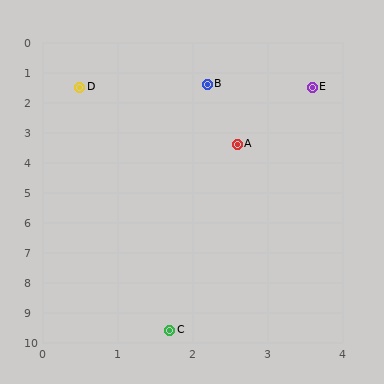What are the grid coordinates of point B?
Point B is at approximately (2.2, 1.4).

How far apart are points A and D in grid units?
Points A and D are about 2.8 grid units apart.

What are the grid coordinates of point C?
Point C is at approximately (1.7, 9.6).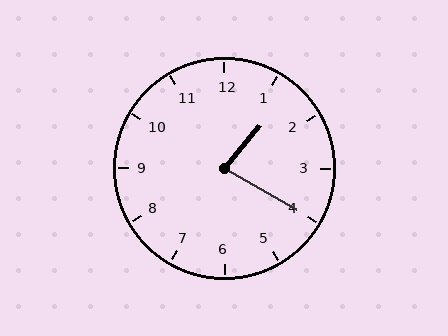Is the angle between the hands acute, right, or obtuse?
It is acute.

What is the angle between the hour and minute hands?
Approximately 80 degrees.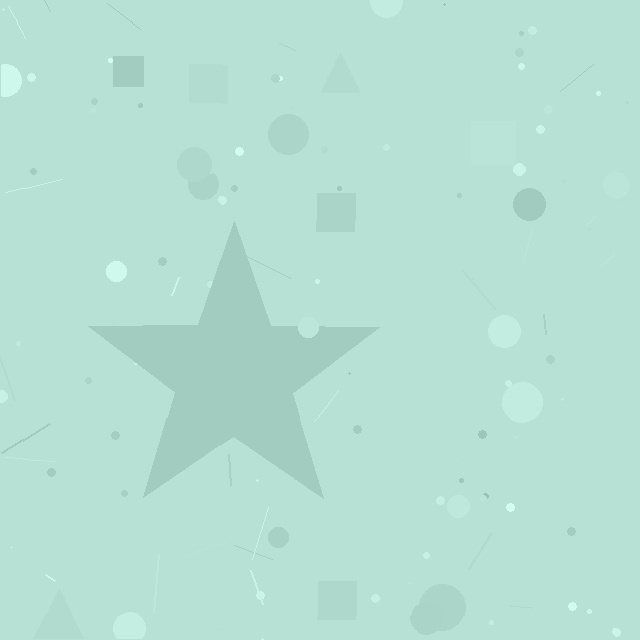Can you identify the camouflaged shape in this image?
The camouflaged shape is a star.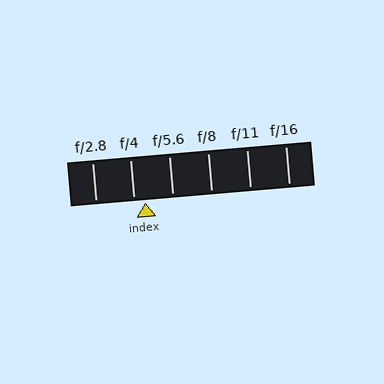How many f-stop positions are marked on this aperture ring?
There are 6 f-stop positions marked.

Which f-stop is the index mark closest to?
The index mark is closest to f/4.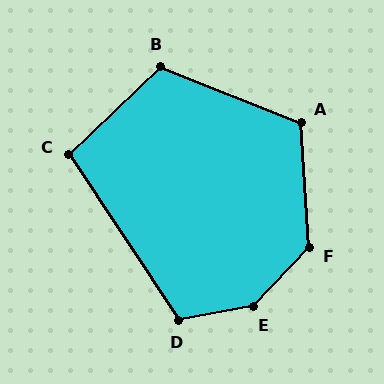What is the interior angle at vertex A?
Approximately 115 degrees (obtuse).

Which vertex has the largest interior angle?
E, at approximately 145 degrees.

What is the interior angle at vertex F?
Approximately 133 degrees (obtuse).